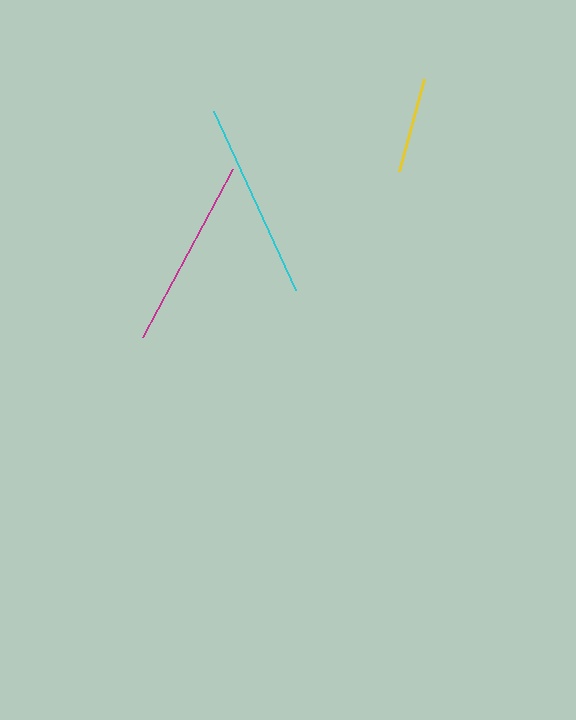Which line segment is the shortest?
The yellow line is the shortest at approximately 96 pixels.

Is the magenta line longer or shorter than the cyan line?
The cyan line is longer than the magenta line.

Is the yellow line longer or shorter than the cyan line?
The cyan line is longer than the yellow line.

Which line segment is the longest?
The cyan line is the longest at approximately 197 pixels.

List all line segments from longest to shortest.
From longest to shortest: cyan, magenta, yellow.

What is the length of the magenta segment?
The magenta segment is approximately 190 pixels long.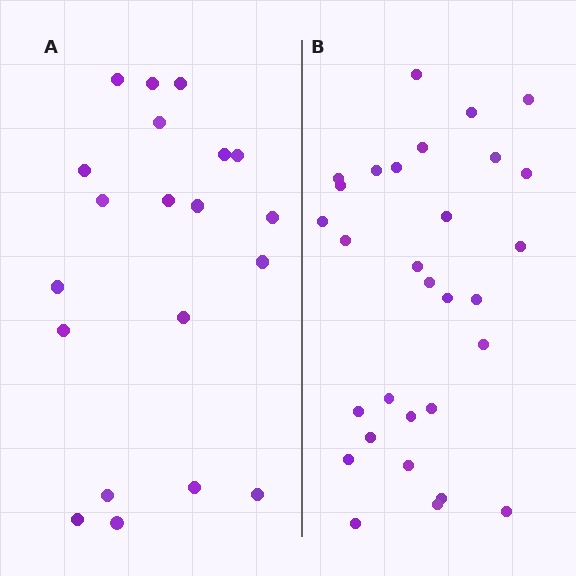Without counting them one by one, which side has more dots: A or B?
Region B (the right region) has more dots.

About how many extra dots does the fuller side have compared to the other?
Region B has roughly 10 or so more dots than region A.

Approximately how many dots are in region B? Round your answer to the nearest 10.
About 30 dots.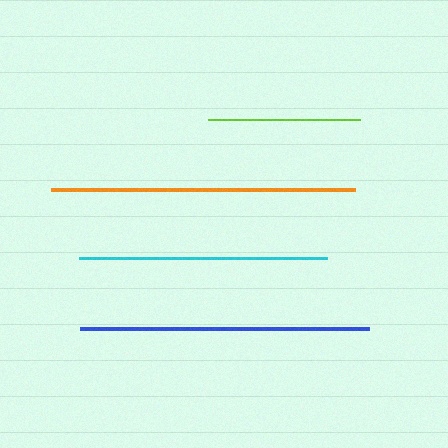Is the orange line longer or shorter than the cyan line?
The orange line is longer than the cyan line.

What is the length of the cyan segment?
The cyan segment is approximately 248 pixels long.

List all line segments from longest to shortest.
From longest to shortest: orange, blue, cyan, lime.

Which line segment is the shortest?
The lime line is the shortest at approximately 152 pixels.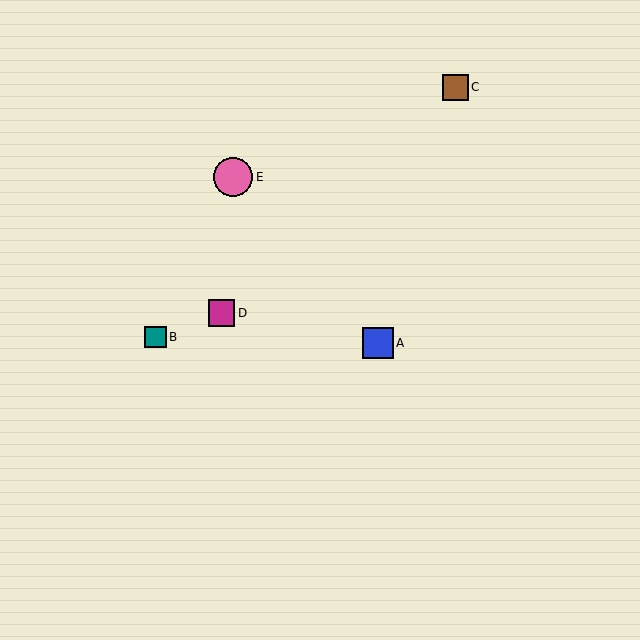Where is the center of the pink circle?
The center of the pink circle is at (233, 177).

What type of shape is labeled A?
Shape A is a blue square.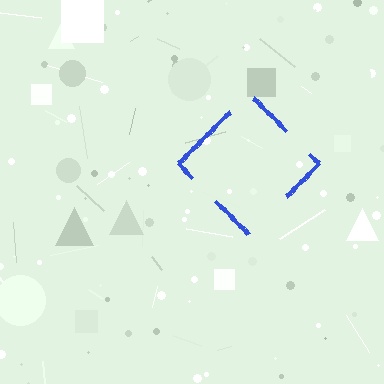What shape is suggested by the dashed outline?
The dashed outline suggests a diamond.